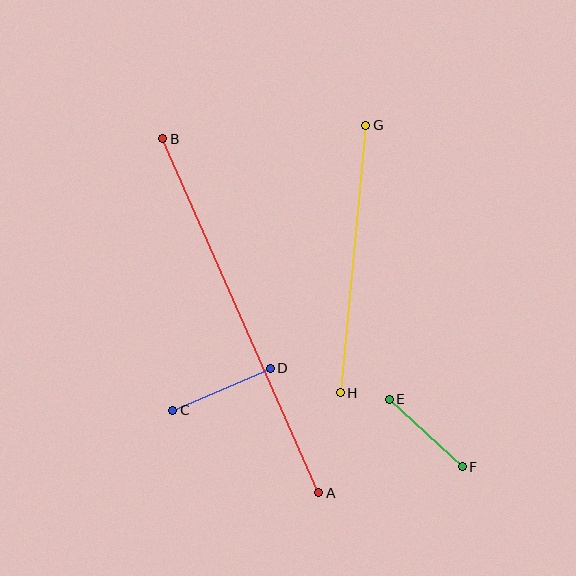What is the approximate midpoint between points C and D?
The midpoint is at approximately (222, 389) pixels.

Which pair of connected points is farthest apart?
Points A and B are farthest apart.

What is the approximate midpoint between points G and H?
The midpoint is at approximately (353, 259) pixels.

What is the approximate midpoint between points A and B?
The midpoint is at approximately (241, 316) pixels.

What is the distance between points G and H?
The distance is approximately 269 pixels.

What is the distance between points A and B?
The distance is approximately 387 pixels.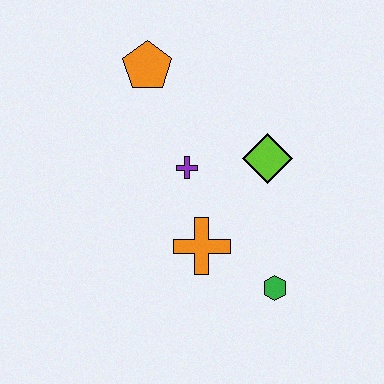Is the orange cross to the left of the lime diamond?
Yes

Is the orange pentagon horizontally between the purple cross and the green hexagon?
No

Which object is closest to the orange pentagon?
The purple cross is closest to the orange pentagon.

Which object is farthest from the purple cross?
The green hexagon is farthest from the purple cross.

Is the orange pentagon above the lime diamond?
Yes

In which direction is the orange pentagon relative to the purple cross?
The orange pentagon is above the purple cross.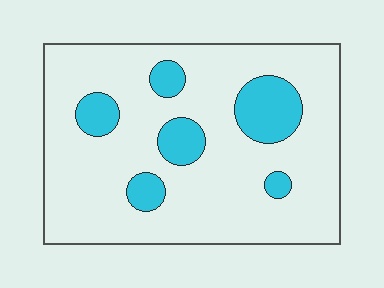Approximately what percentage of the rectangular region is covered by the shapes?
Approximately 15%.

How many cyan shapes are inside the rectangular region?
6.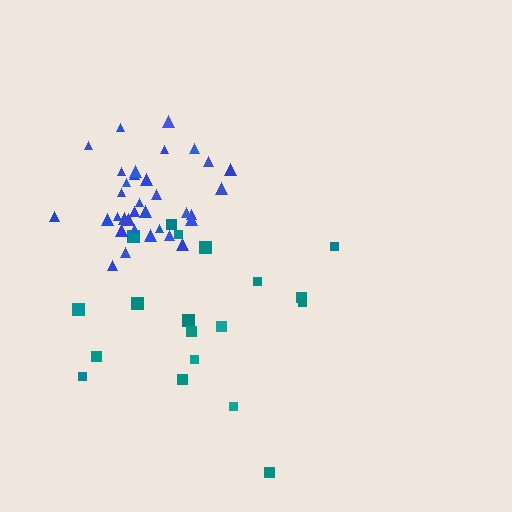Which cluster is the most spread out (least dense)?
Teal.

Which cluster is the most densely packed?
Blue.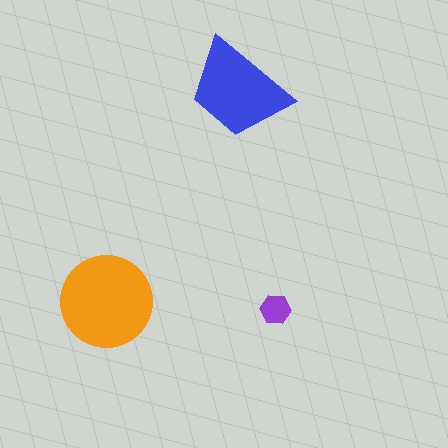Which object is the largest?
The orange circle.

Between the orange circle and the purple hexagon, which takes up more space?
The orange circle.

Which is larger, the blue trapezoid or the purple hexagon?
The blue trapezoid.